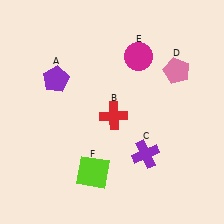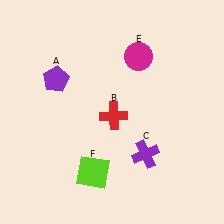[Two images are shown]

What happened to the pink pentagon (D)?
The pink pentagon (D) was removed in Image 2. It was in the top-right area of Image 1.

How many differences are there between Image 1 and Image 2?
There is 1 difference between the two images.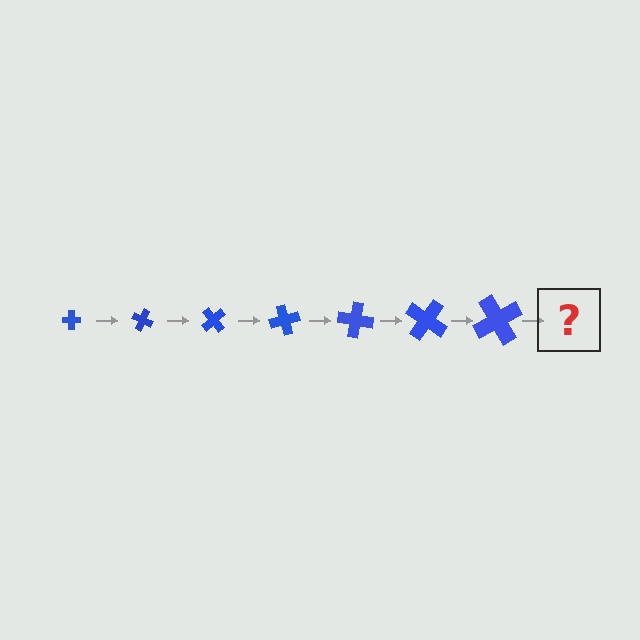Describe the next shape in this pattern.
It should be a cross, larger than the previous one and rotated 175 degrees from the start.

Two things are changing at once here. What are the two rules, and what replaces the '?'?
The two rules are that the cross grows larger each step and it rotates 25 degrees each step. The '?' should be a cross, larger than the previous one and rotated 175 degrees from the start.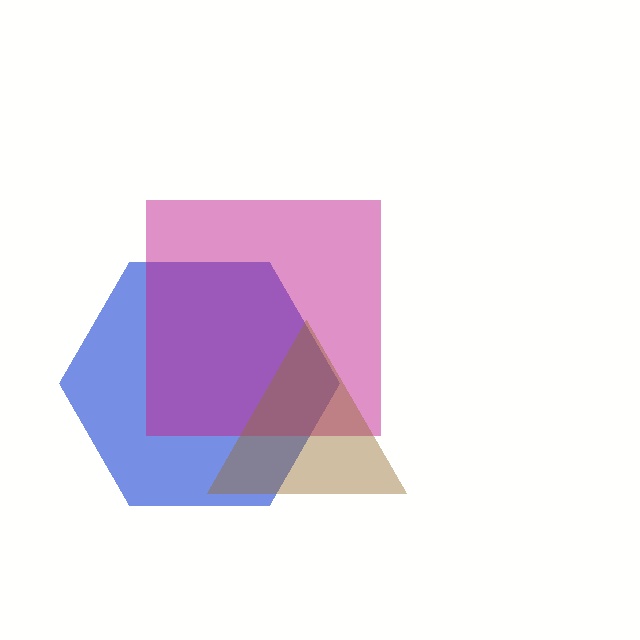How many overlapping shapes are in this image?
There are 3 overlapping shapes in the image.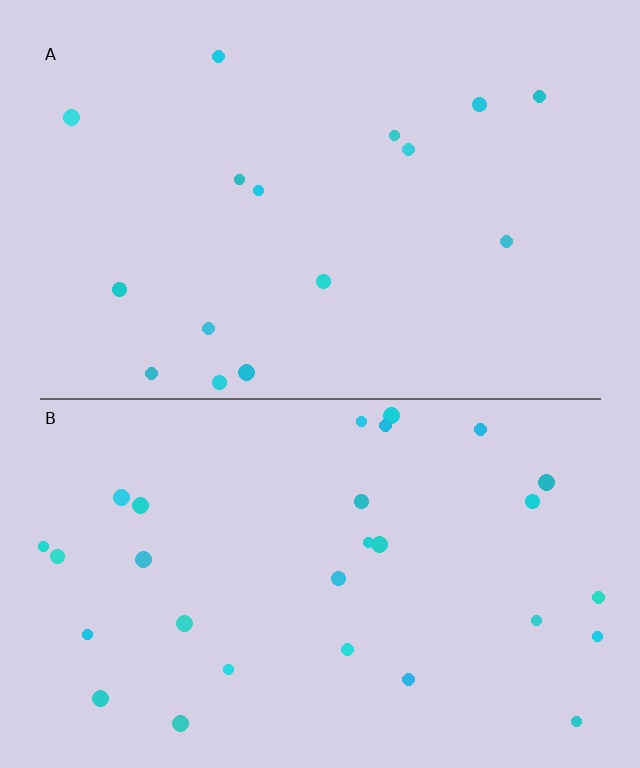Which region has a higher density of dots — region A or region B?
B (the bottom).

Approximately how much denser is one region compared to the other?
Approximately 1.9× — region B over region A.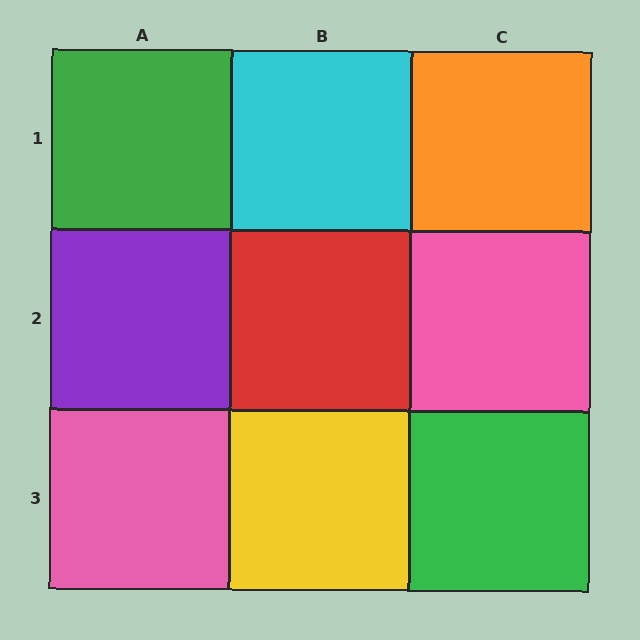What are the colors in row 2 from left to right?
Purple, red, pink.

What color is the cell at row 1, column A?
Green.